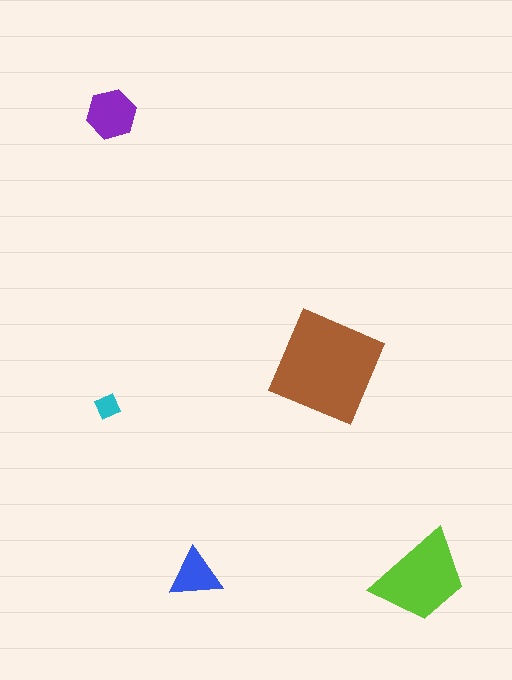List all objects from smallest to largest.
The cyan diamond, the blue triangle, the purple hexagon, the lime trapezoid, the brown square.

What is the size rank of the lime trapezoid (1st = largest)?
2nd.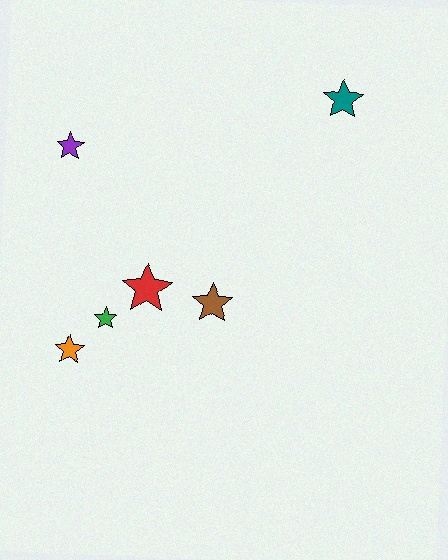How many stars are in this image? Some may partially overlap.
There are 6 stars.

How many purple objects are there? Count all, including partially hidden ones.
There is 1 purple object.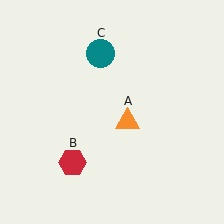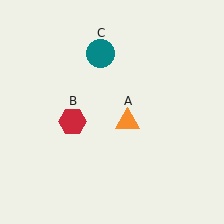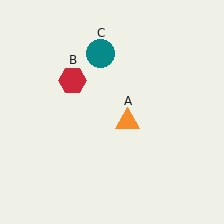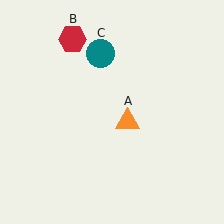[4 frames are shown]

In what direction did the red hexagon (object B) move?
The red hexagon (object B) moved up.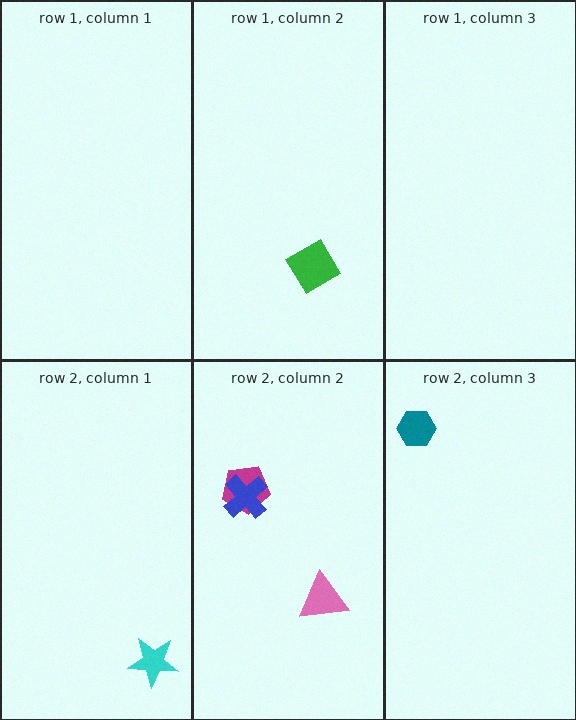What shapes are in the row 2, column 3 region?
The teal hexagon.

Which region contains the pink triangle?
The row 2, column 2 region.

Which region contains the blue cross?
The row 2, column 2 region.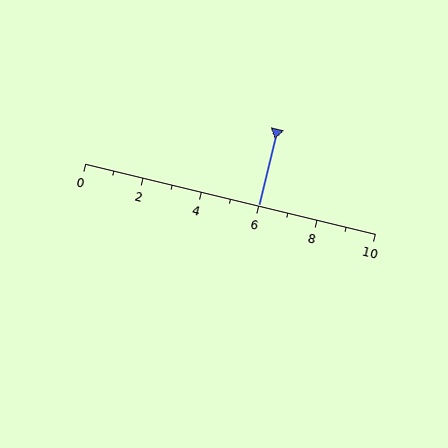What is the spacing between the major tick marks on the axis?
The major ticks are spaced 2 apart.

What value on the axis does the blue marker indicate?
The marker indicates approximately 6.